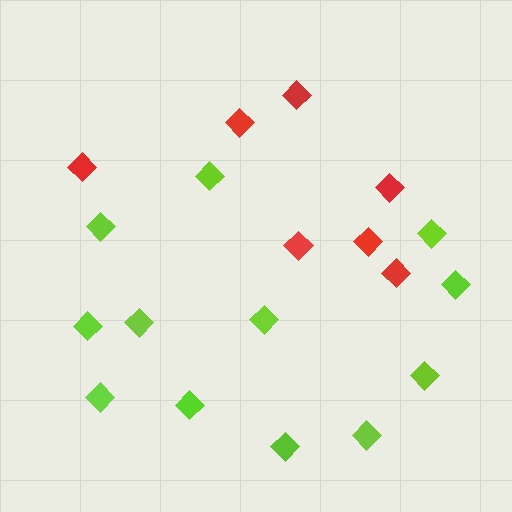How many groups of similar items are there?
There are 2 groups: one group of lime diamonds (12) and one group of red diamonds (7).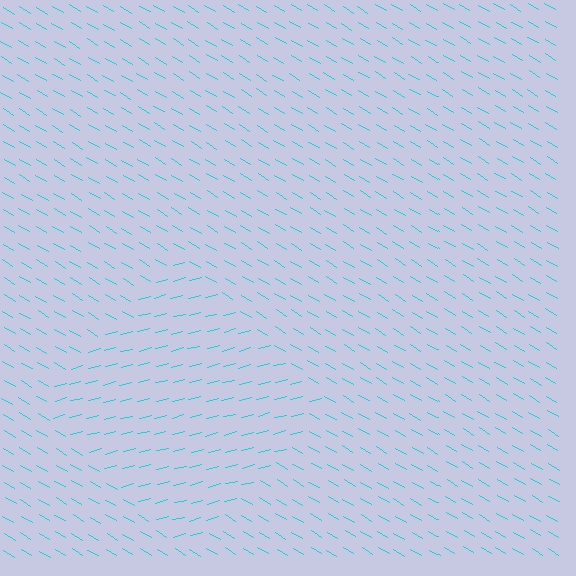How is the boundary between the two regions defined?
The boundary is defined purely by a change in line orientation (approximately 45 degrees difference). All lines are the same color and thickness.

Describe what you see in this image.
The image is filled with small cyan line segments. A diamond region in the image has lines oriented differently from the surrounding lines, creating a visible texture boundary.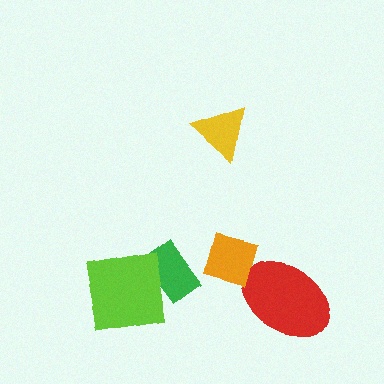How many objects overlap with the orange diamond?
1 object overlaps with the orange diamond.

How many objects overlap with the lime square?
1 object overlaps with the lime square.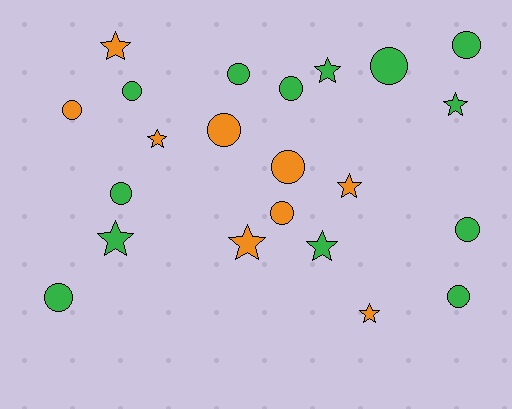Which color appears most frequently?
Green, with 13 objects.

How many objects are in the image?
There are 22 objects.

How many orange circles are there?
There are 4 orange circles.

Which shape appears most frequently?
Circle, with 13 objects.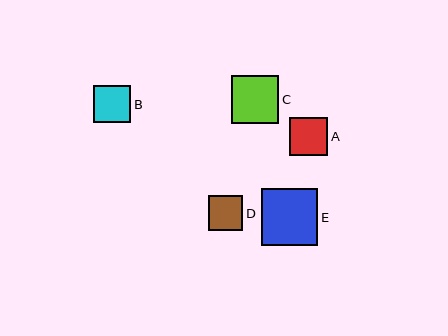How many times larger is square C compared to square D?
Square C is approximately 1.4 times the size of square D.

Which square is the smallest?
Square D is the smallest with a size of approximately 34 pixels.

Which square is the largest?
Square E is the largest with a size of approximately 56 pixels.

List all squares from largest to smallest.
From largest to smallest: E, C, A, B, D.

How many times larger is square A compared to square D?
Square A is approximately 1.1 times the size of square D.